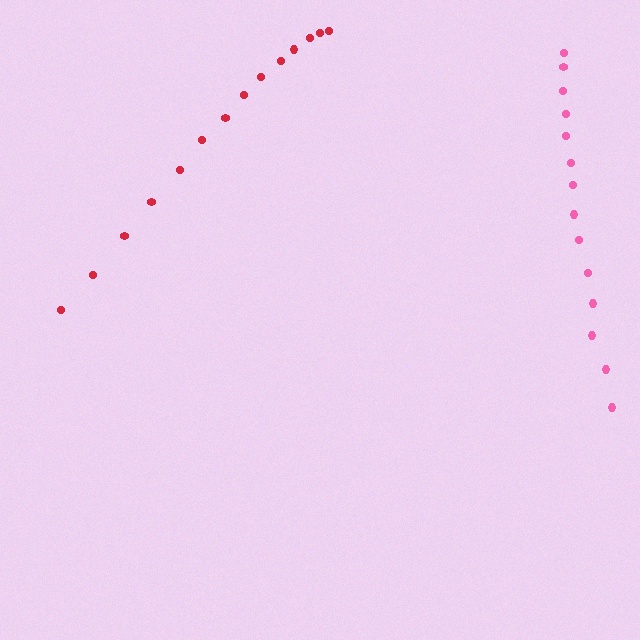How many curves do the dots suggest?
There are 2 distinct paths.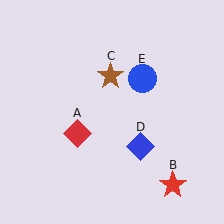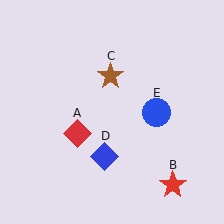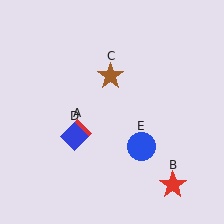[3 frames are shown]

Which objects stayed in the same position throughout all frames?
Red diamond (object A) and red star (object B) and brown star (object C) remained stationary.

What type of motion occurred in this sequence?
The blue diamond (object D), blue circle (object E) rotated clockwise around the center of the scene.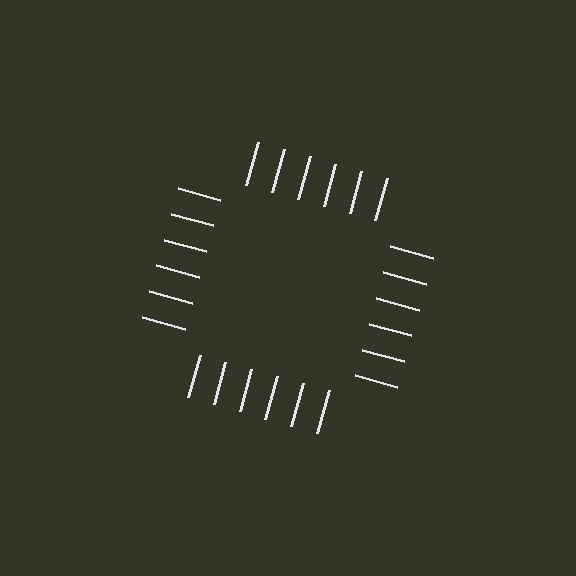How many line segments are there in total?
24 — 6 along each of the 4 edges.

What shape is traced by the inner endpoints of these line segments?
An illusory square — the line segments terminate on its edges but no continuous stroke is drawn.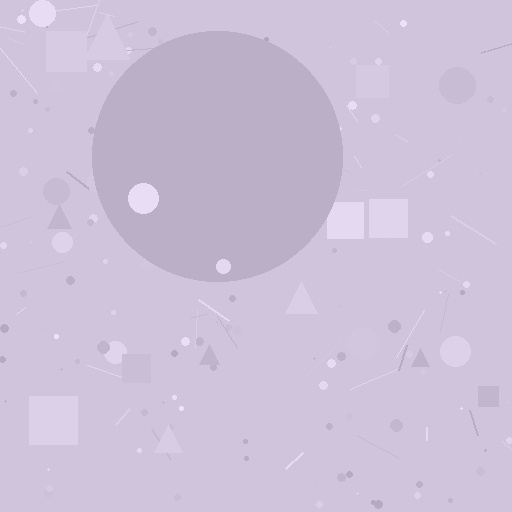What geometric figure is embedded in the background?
A circle is embedded in the background.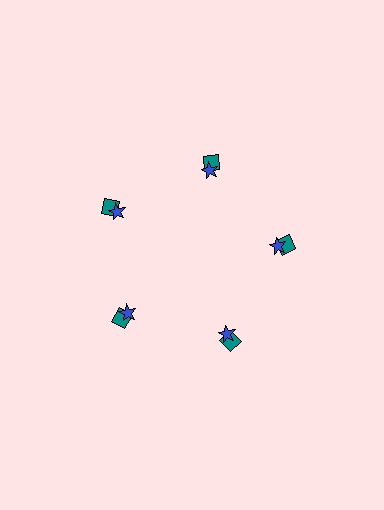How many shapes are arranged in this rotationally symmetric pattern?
There are 10 shapes, arranged in 5 groups of 2.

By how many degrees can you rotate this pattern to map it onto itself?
The pattern maps onto itself every 72 degrees of rotation.